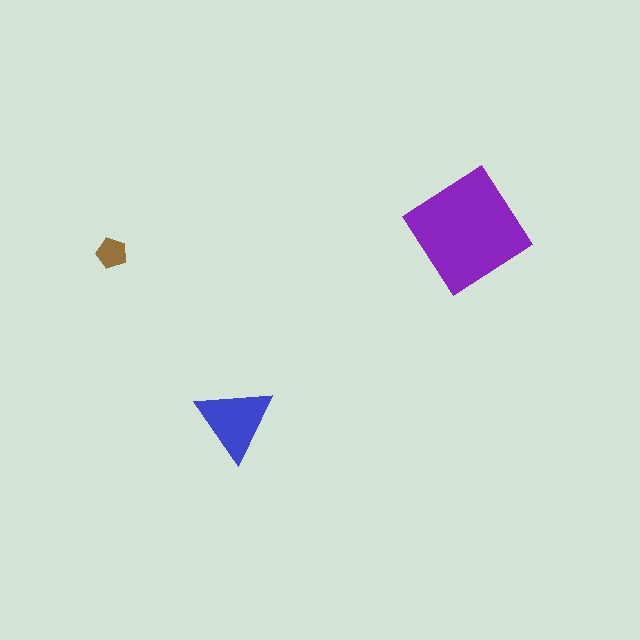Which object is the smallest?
The brown pentagon.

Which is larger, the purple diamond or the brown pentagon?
The purple diamond.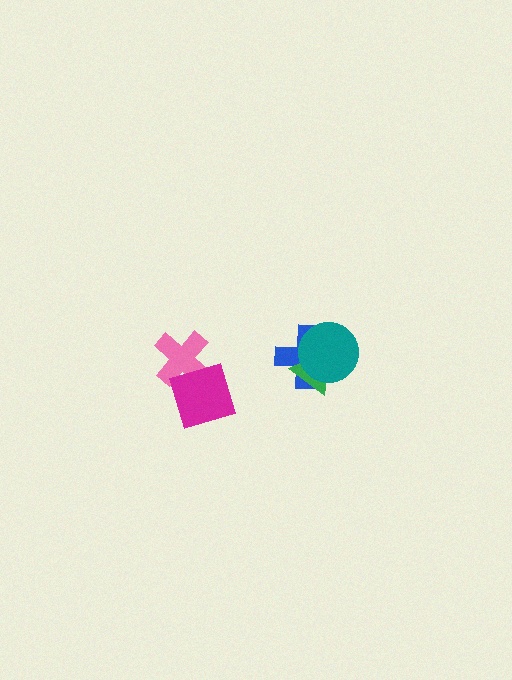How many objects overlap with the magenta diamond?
1 object overlaps with the magenta diamond.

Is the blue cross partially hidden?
Yes, it is partially covered by another shape.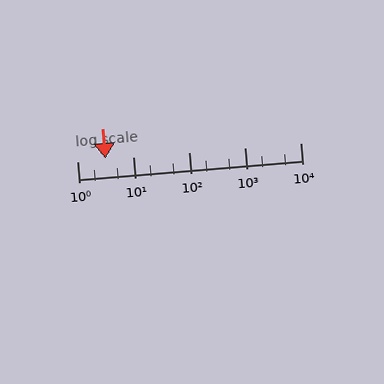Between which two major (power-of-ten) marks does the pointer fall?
The pointer is between 1 and 10.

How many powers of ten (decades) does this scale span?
The scale spans 4 decades, from 1 to 10000.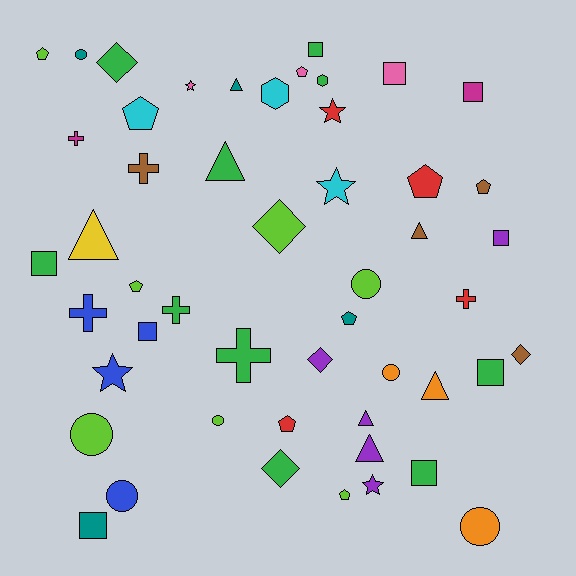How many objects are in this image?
There are 50 objects.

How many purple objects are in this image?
There are 5 purple objects.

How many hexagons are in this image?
There are 2 hexagons.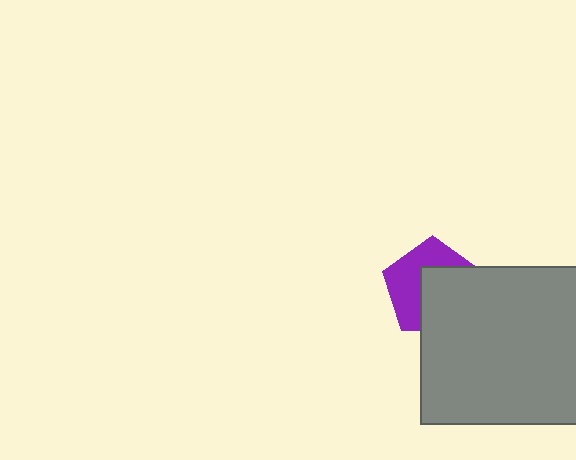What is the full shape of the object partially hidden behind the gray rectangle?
The partially hidden object is a purple pentagon.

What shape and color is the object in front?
The object in front is a gray rectangle.